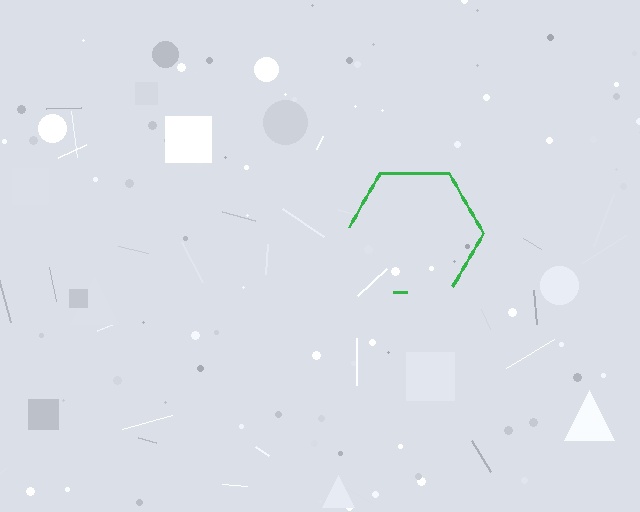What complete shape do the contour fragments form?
The contour fragments form a hexagon.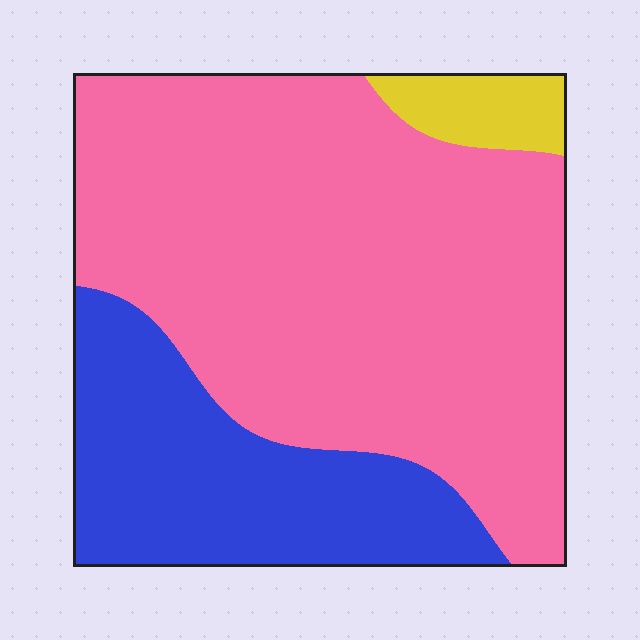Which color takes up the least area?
Yellow, at roughly 5%.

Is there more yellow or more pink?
Pink.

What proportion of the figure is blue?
Blue takes up between a sixth and a third of the figure.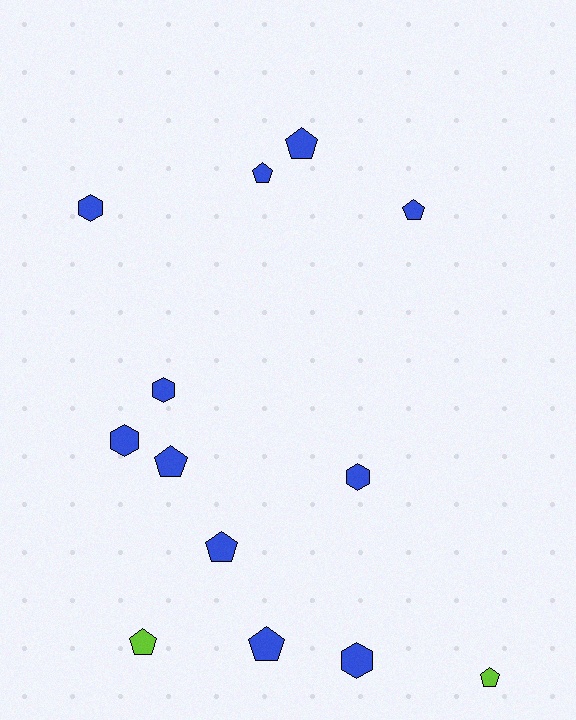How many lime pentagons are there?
There are 2 lime pentagons.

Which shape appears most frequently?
Pentagon, with 8 objects.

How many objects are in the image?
There are 13 objects.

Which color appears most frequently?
Blue, with 11 objects.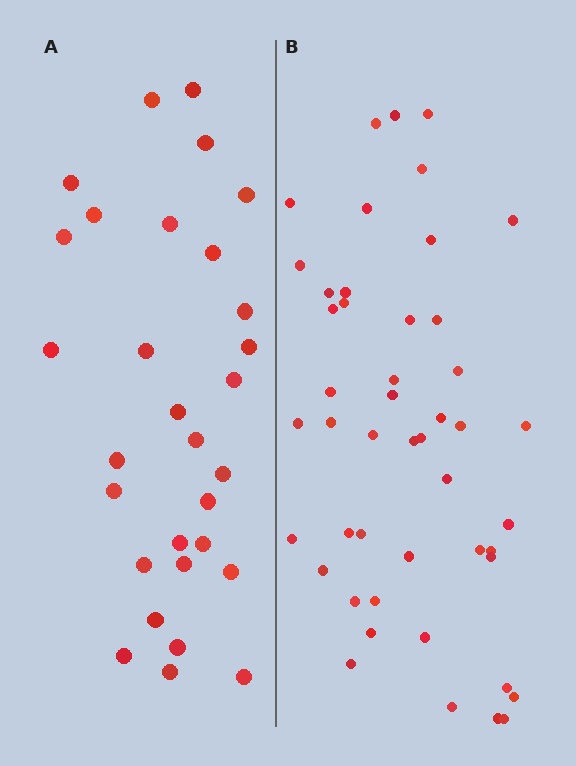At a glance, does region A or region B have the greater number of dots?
Region B (the right region) has more dots.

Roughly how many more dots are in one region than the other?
Region B has approximately 15 more dots than region A.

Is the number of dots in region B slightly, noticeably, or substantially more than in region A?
Region B has substantially more. The ratio is roughly 1.6 to 1.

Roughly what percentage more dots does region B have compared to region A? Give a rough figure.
About 55% more.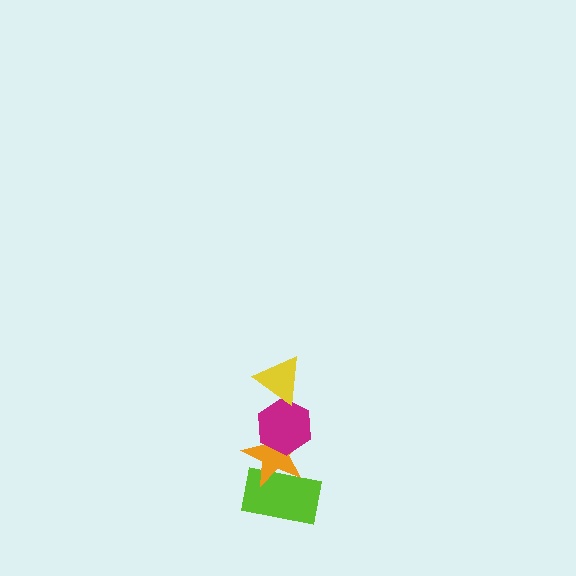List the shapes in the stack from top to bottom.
From top to bottom: the yellow triangle, the magenta hexagon, the orange star, the lime rectangle.